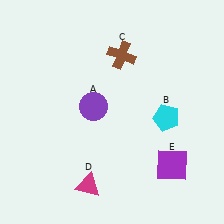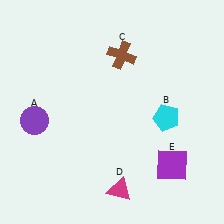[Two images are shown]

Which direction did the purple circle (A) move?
The purple circle (A) moved left.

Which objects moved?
The objects that moved are: the purple circle (A), the magenta triangle (D).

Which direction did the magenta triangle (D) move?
The magenta triangle (D) moved right.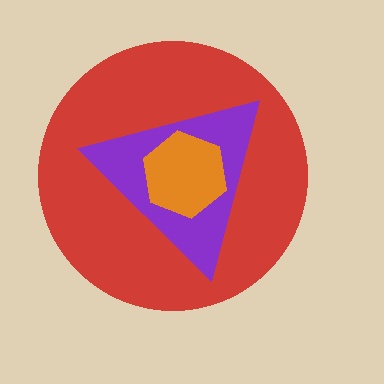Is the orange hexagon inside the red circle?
Yes.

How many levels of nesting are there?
3.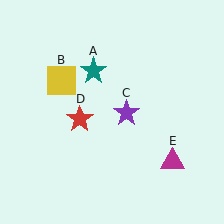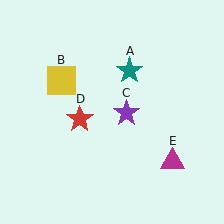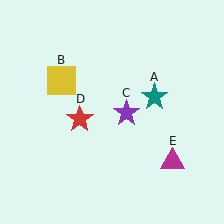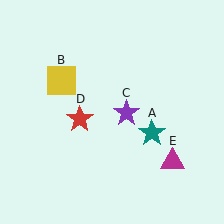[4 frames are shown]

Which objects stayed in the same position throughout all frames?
Yellow square (object B) and purple star (object C) and red star (object D) and magenta triangle (object E) remained stationary.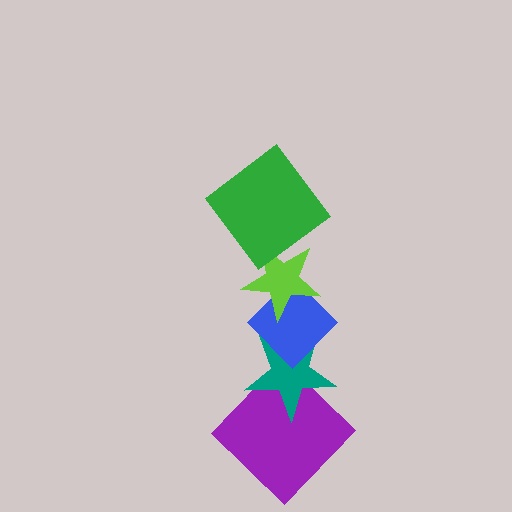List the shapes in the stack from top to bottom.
From top to bottom: the green diamond, the lime star, the blue diamond, the teal star, the purple diamond.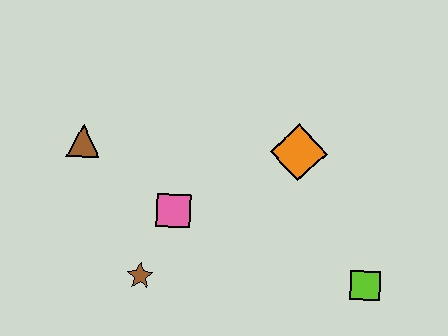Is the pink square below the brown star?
No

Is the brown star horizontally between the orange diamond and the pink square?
No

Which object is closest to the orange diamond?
The pink square is closest to the orange diamond.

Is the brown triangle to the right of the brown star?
No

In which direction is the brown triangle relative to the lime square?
The brown triangle is to the left of the lime square.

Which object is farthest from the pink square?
The lime square is farthest from the pink square.